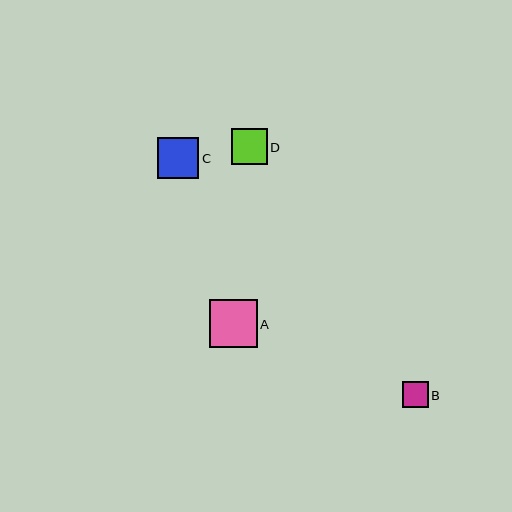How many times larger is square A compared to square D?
Square A is approximately 1.3 times the size of square D.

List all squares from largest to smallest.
From largest to smallest: A, C, D, B.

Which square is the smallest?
Square B is the smallest with a size of approximately 26 pixels.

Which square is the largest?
Square A is the largest with a size of approximately 48 pixels.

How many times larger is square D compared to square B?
Square D is approximately 1.4 times the size of square B.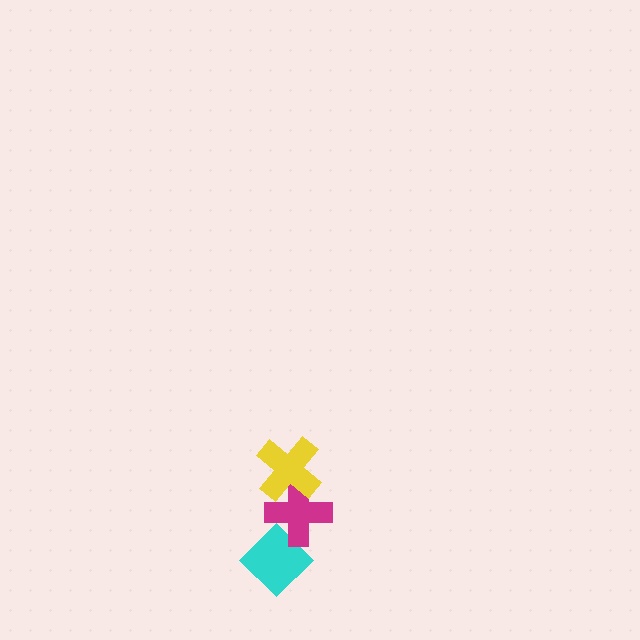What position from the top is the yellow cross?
The yellow cross is 1st from the top.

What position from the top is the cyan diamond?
The cyan diamond is 3rd from the top.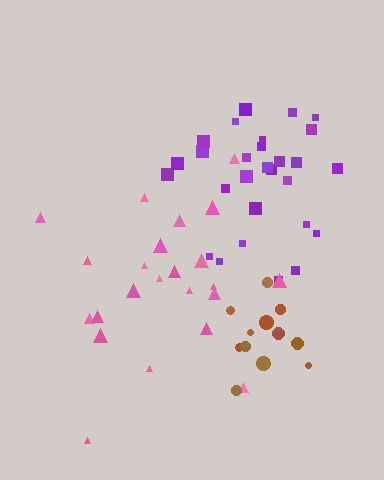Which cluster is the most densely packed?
Purple.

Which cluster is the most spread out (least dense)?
Pink.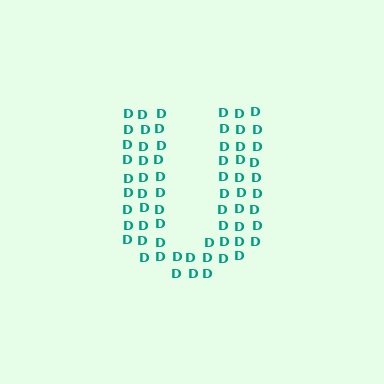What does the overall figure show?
The overall figure shows the letter U.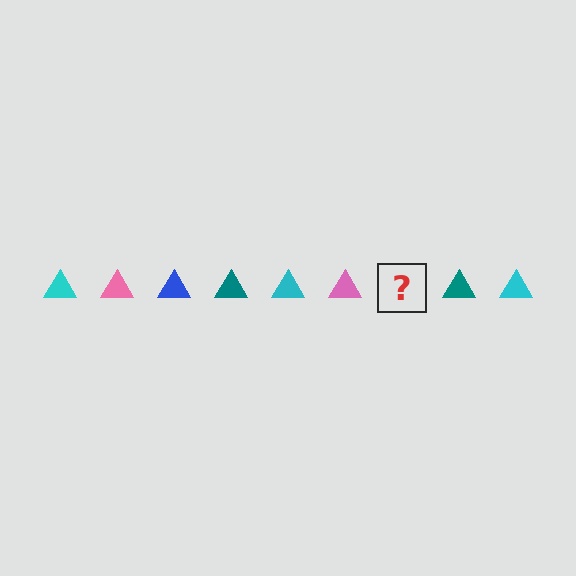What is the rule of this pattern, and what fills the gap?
The rule is that the pattern cycles through cyan, pink, blue, teal triangles. The gap should be filled with a blue triangle.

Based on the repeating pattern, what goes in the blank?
The blank should be a blue triangle.